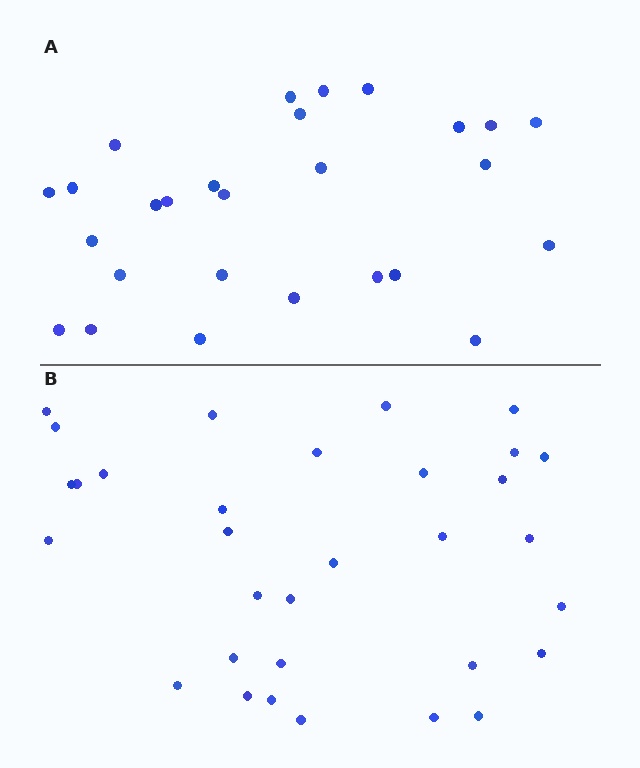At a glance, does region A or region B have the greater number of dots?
Region B (the bottom region) has more dots.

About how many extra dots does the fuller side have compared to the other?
Region B has about 5 more dots than region A.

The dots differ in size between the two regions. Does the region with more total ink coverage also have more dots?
No. Region A has more total ink coverage because its dots are larger, but region B actually contains more individual dots. Total area can be misleading — the number of items is what matters here.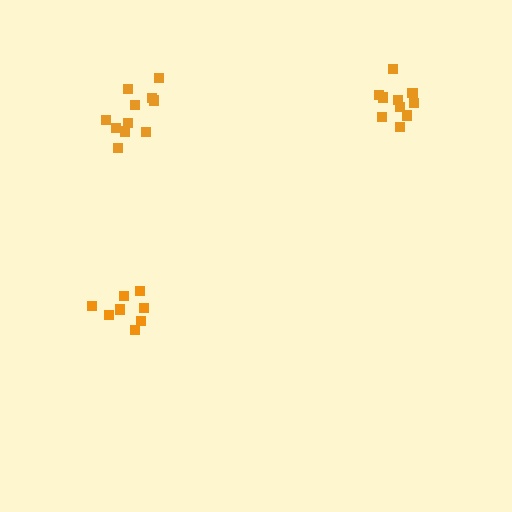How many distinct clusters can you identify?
There are 3 distinct clusters.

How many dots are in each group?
Group 1: 10 dots, Group 2: 8 dots, Group 3: 11 dots (29 total).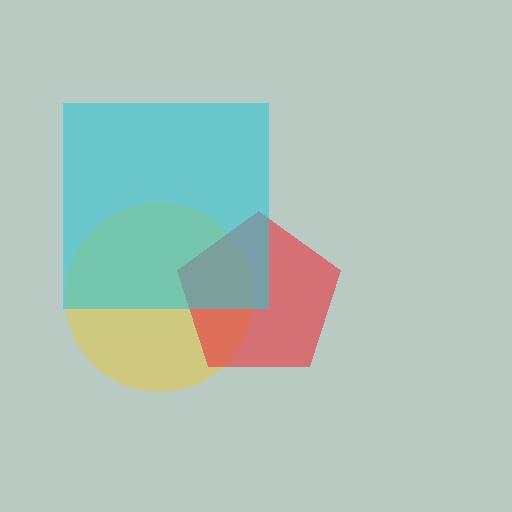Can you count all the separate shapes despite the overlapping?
Yes, there are 3 separate shapes.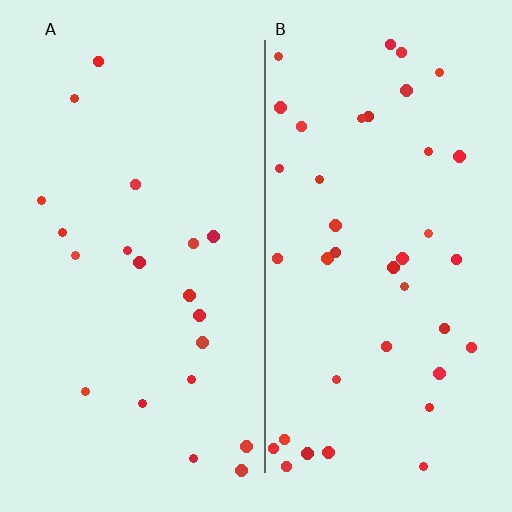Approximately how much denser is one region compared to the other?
Approximately 1.9× — region B over region A.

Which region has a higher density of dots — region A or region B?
B (the right).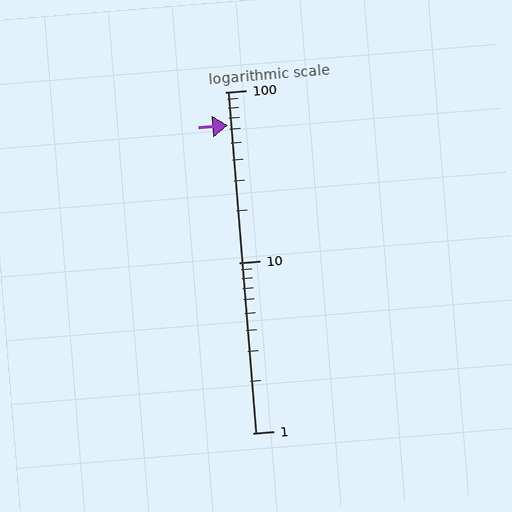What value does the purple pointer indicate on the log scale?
The pointer indicates approximately 64.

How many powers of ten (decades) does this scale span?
The scale spans 2 decades, from 1 to 100.